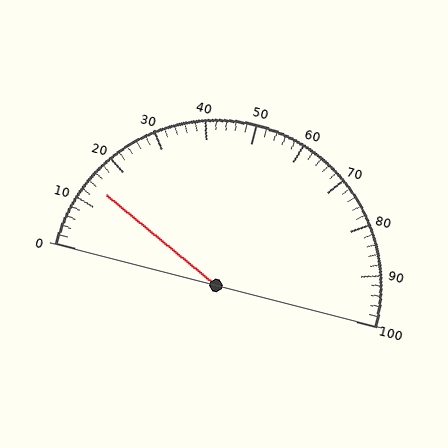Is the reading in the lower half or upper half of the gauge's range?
The reading is in the lower half of the range (0 to 100).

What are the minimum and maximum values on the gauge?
The gauge ranges from 0 to 100.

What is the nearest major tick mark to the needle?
The nearest major tick mark is 10.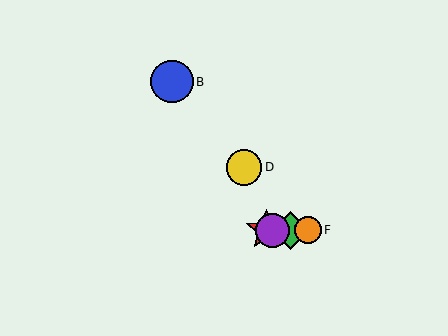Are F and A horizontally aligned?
Yes, both are at y≈230.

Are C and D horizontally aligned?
No, C is at y≈230 and D is at y≈167.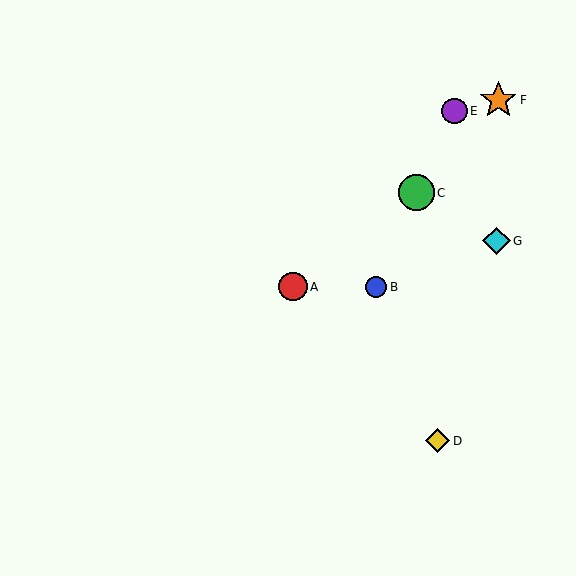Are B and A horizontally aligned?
Yes, both are at y≈287.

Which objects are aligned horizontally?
Objects A, B are aligned horizontally.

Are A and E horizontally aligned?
No, A is at y≈287 and E is at y≈111.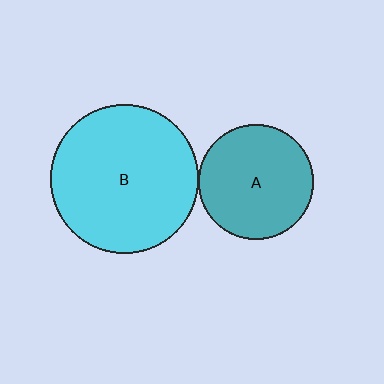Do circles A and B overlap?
Yes.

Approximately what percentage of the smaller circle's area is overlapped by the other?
Approximately 5%.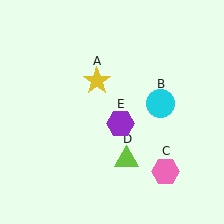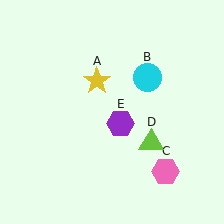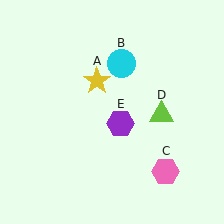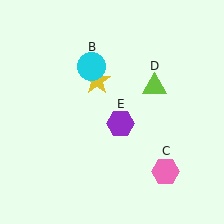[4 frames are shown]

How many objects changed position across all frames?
2 objects changed position: cyan circle (object B), lime triangle (object D).